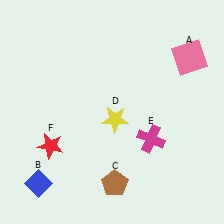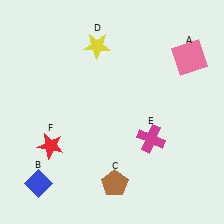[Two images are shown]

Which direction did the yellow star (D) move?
The yellow star (D) moved up.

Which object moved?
The yellow star (D) moved up.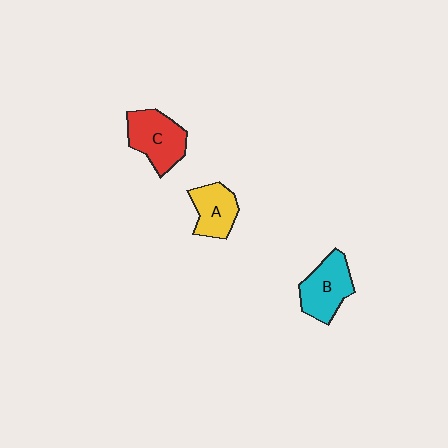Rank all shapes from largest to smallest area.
From largest to smallest: C (red), B (cyan), A (yellow).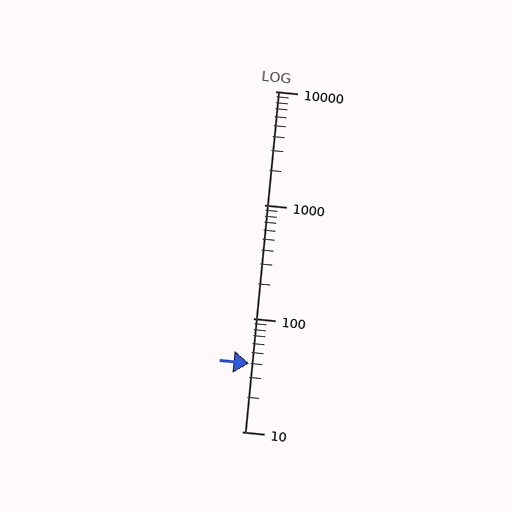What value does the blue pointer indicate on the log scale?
The pointer indicates approximately 40.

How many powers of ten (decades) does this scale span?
The scale spans 3 decades, from 10 to 10000.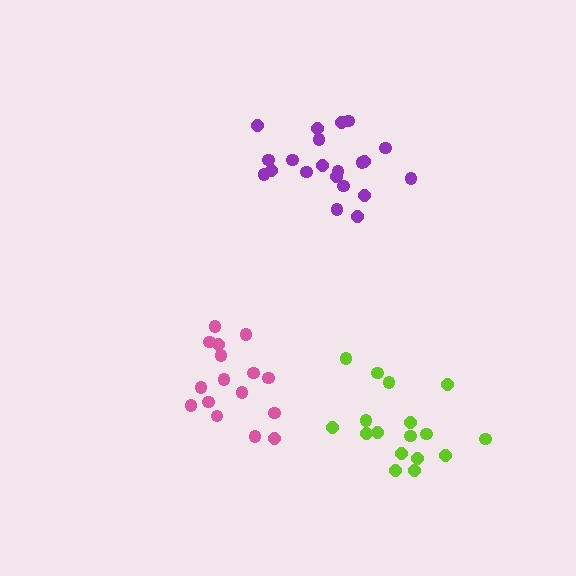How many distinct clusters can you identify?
There are 3 distinct clusters.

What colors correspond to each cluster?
The clusters are colored: pink, purple, lime.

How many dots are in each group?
Group 1: 16 dots, Group 2: 21 dots, Group 3: 17 dots (54 total).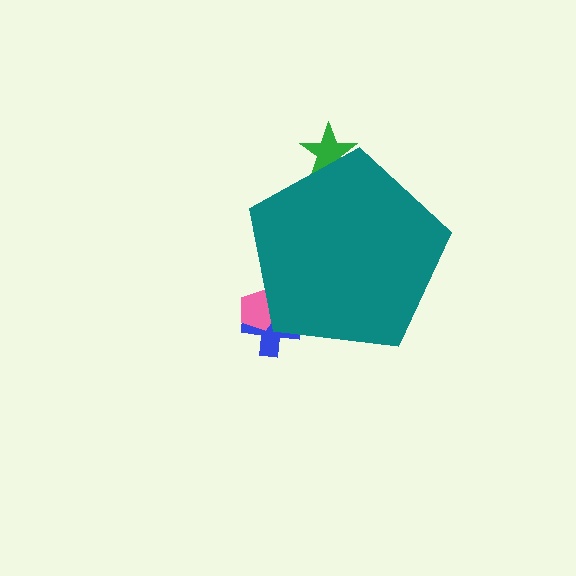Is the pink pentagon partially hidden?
Yes, the pink pentagon is partially hidden behind the teal pentagon.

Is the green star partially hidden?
Yes, the green star is partially hidden behind the teal pentagon.